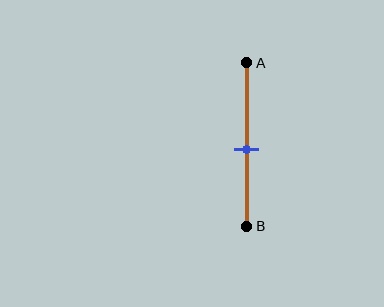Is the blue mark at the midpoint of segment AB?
Yes, the mark is approximately at the midpoint.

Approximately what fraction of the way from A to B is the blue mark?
The blue mark is approximately 55% of the way from A to B.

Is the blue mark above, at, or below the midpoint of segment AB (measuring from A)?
The blue mark is approximately at the midpoint of segment AB.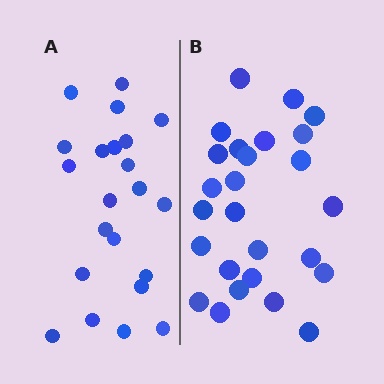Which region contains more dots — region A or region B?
Region B (the right region) has more dots.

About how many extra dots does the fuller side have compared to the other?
Region B has about 4 more dots than region A.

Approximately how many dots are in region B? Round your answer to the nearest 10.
About 30 dots. (The exact count is 26, which rounds to 30.)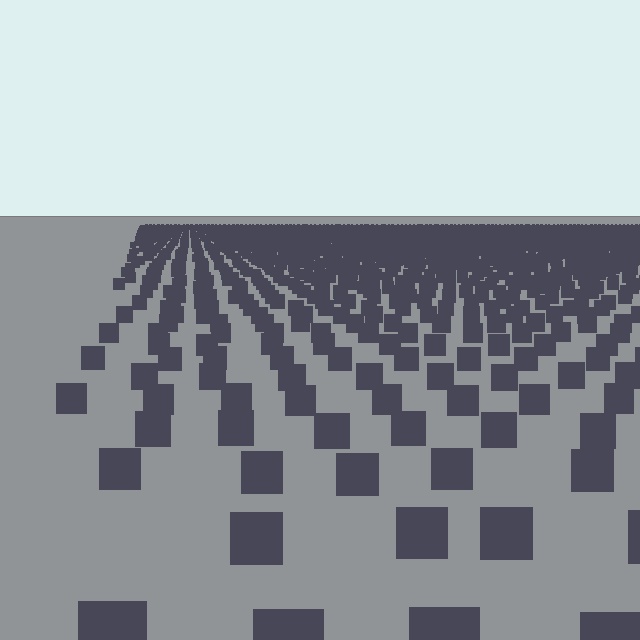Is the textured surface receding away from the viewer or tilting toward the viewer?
The surface is receding away from the viewer. Texture elements get smaller and denser toward the top.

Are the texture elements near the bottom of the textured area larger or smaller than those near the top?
Larger. Near the bottom, elements are closer to the viewer and appear at a bigger on-screen size.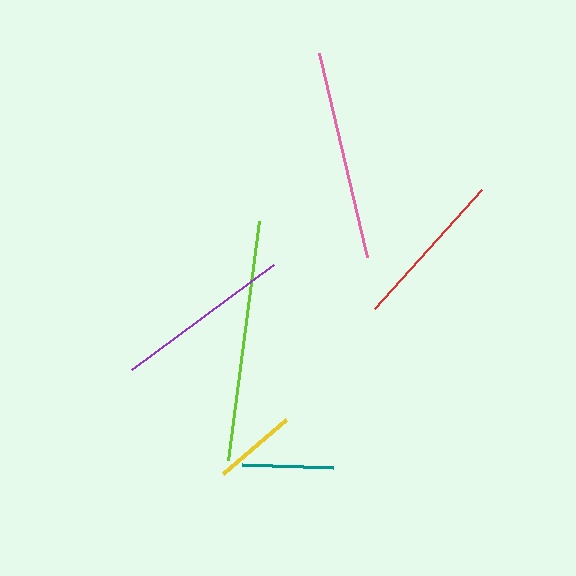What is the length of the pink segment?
The pink segment is approximately 210 pixels long.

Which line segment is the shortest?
The yellow line is the shortest at approximately 82 pixels.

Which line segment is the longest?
The lime line is the longest at approximately 240 pixels.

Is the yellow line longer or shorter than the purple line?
The purple line is longer than the yellow line.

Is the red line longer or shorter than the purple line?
The purple line is longer than the red line.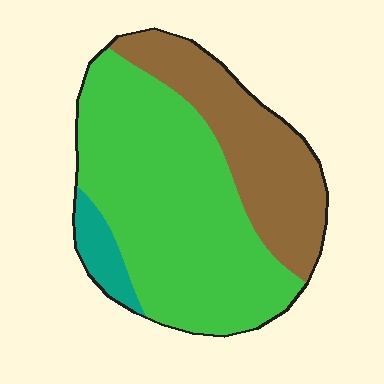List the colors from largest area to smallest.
From largest to smallest: green, brown, teal.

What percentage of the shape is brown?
Brown takes up about one third (1/3) of the shape.